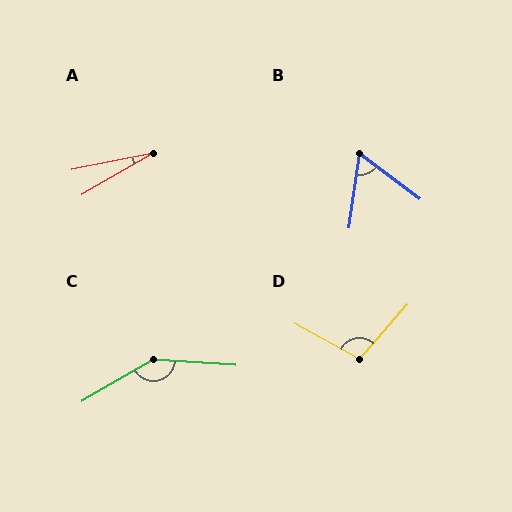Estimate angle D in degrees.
Approximately 102 degrees.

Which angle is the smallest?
A, at approximately 19 degrees.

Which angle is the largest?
C, at approximately 146 degrees.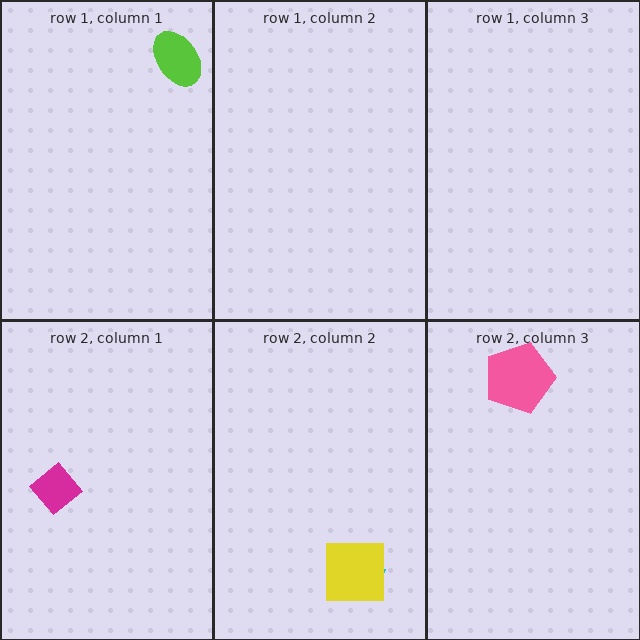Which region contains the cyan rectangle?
The row 2, column 2 region.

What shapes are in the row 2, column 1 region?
The magenta diamond.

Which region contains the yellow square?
The row 2, column 2 region.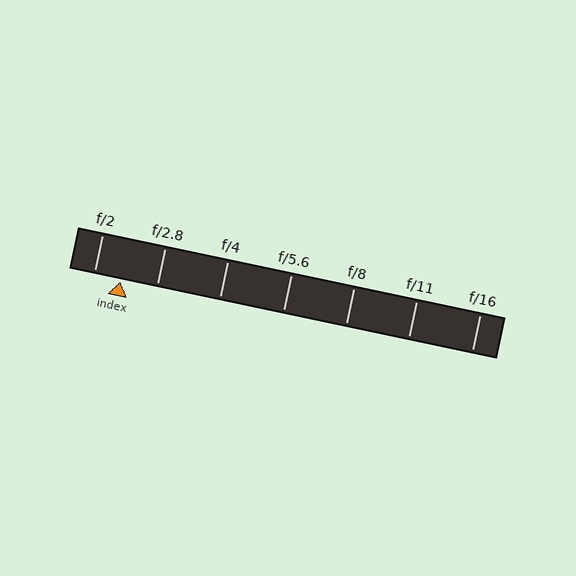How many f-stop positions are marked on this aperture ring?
There are 7 f-stop positions marked.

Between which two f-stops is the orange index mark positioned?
The index mark is between f/2 and f/2.8.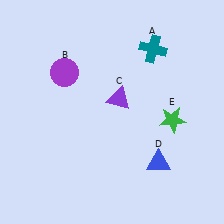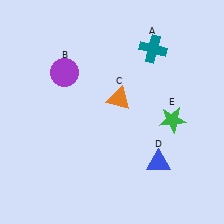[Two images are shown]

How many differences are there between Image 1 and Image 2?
There is 1 difference between the two images.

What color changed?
The triangle (C) changed from purple in Image 1 to orange in Image 2.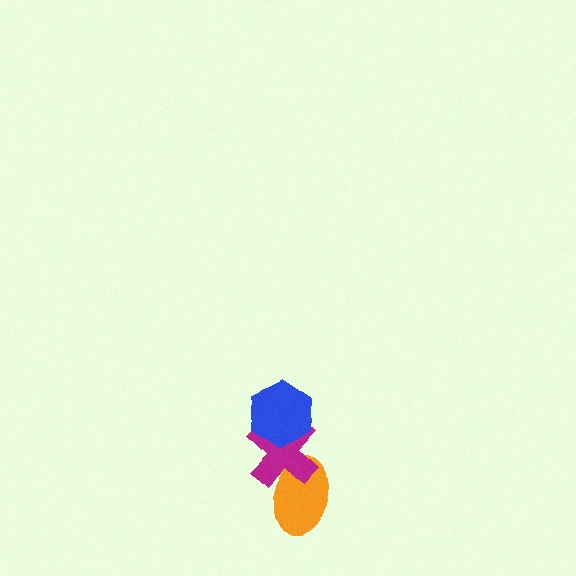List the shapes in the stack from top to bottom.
From top to bottom: the blue hexagon, the magenta cross, the orange ellipse.